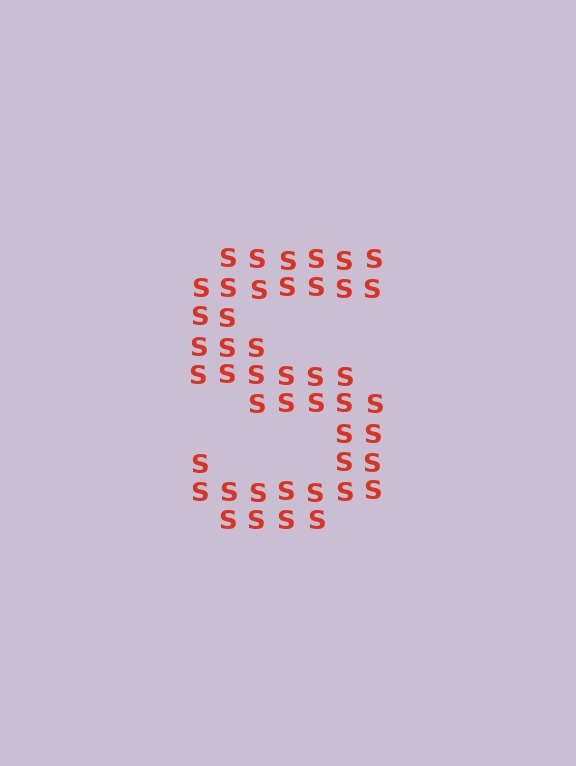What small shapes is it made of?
It is made of small letter S's.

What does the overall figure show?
The overall figure shows the letter S.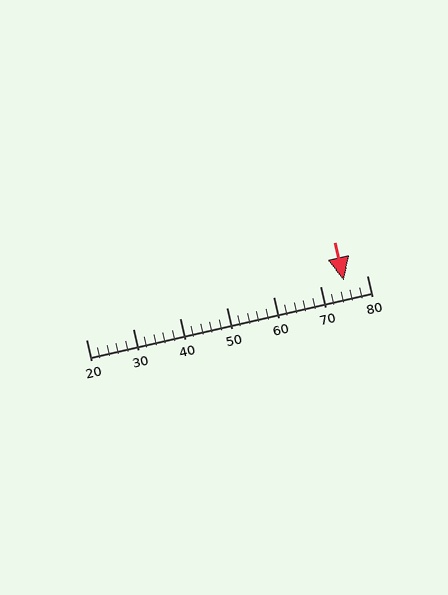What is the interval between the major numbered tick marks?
The major tick marks are spaced 10 units apart.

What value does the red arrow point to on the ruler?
The red arrow points to approximately 75.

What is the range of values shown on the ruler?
The ruler shows values from 20 to 80.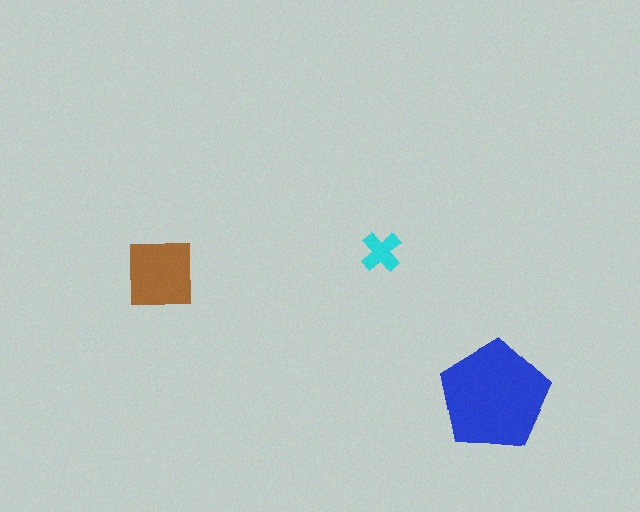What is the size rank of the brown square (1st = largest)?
2nd.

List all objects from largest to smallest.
The blue pentagon, the brown square, the cyan cross.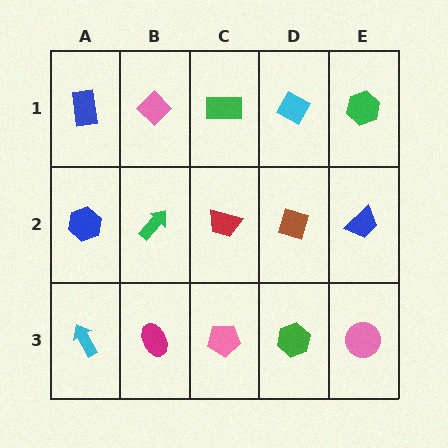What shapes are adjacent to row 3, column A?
A blue hexagon (row 2, column A), a magenta ellipse (row 3, column B).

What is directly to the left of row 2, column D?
A red trapezoid.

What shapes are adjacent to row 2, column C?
A green rectangle (row 1, column C), a pink pentagon (row 3, column C), a green arrow (row 2, column B), a brown diamond (row 2, column D).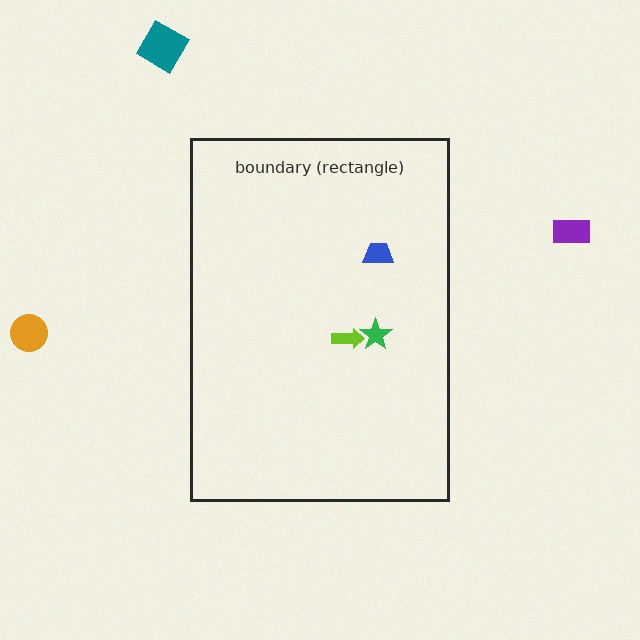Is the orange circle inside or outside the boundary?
Outside.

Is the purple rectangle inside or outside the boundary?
Outside.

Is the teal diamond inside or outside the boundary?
Outside.